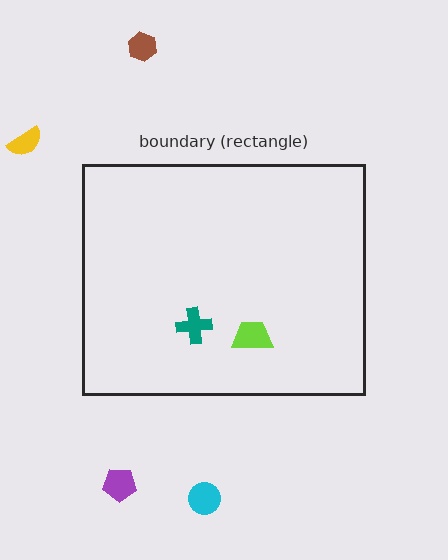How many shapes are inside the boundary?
2 inside, 4 outside.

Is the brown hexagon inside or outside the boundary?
Outside.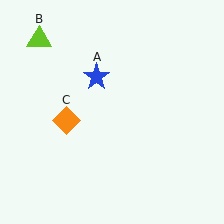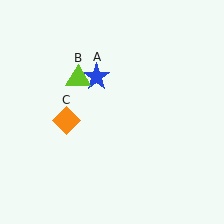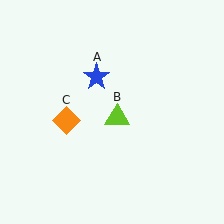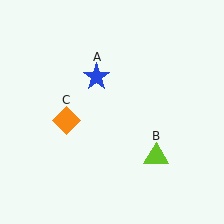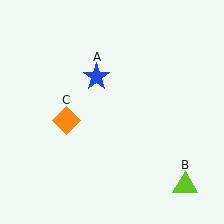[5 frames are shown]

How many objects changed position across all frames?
1 object changed position: lime triangle (object B).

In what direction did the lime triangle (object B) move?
The lime triangle (object B) moved down and to the right.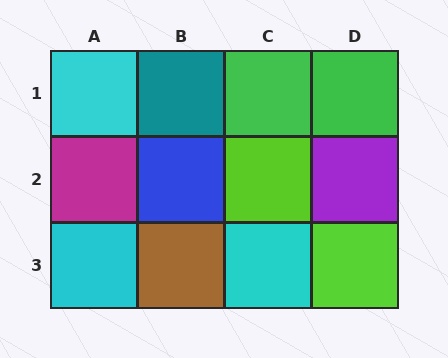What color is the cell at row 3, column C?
Cyan.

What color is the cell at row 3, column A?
Cyan.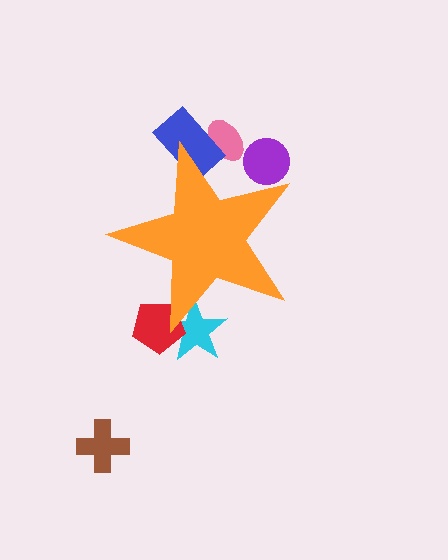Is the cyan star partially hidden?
Yes, the cyan star is partially hidden behind the orange star.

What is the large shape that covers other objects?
An orange star.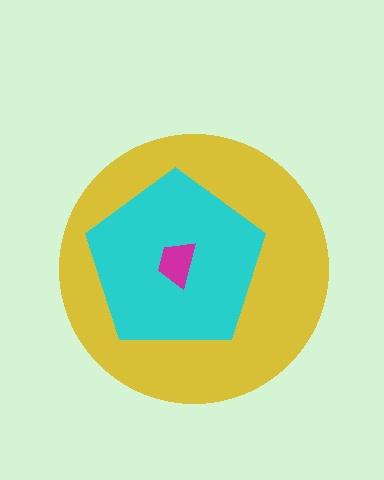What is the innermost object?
The magenta trapezoid.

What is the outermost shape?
The yellow circle.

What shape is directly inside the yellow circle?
The cyan pentagon.